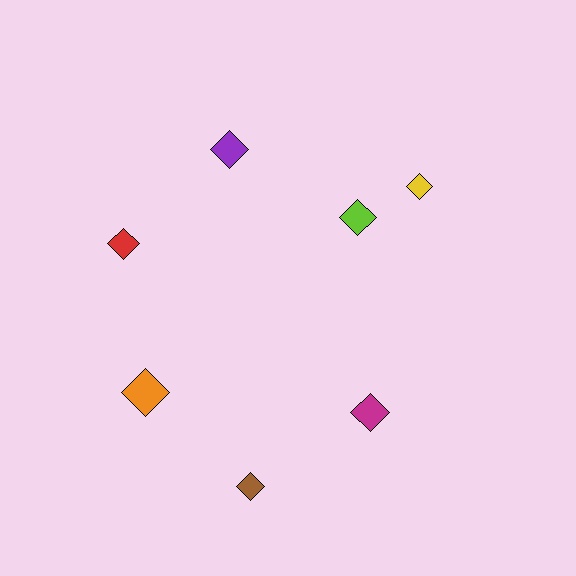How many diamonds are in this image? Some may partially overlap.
There are 7 diamonds.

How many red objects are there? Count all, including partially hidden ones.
There is 1 red object.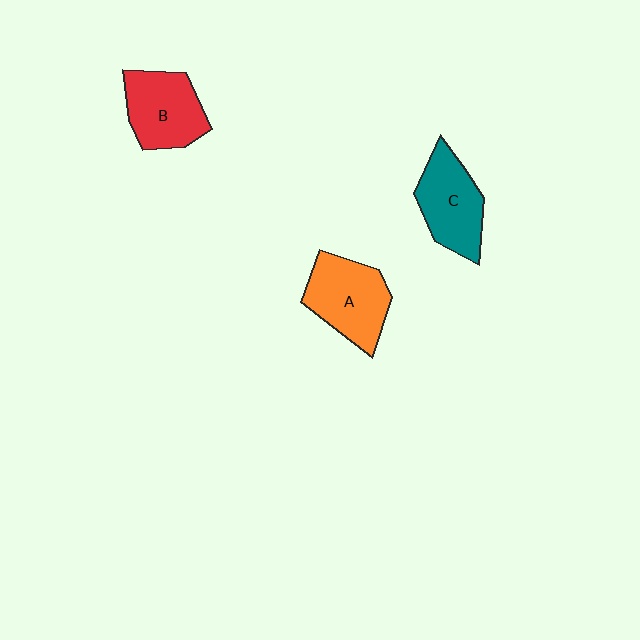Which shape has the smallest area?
Shape B (red).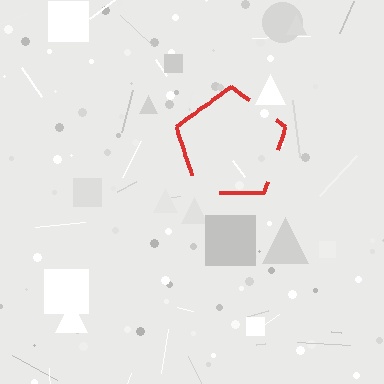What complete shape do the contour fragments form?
The contour fragments form a pentagon.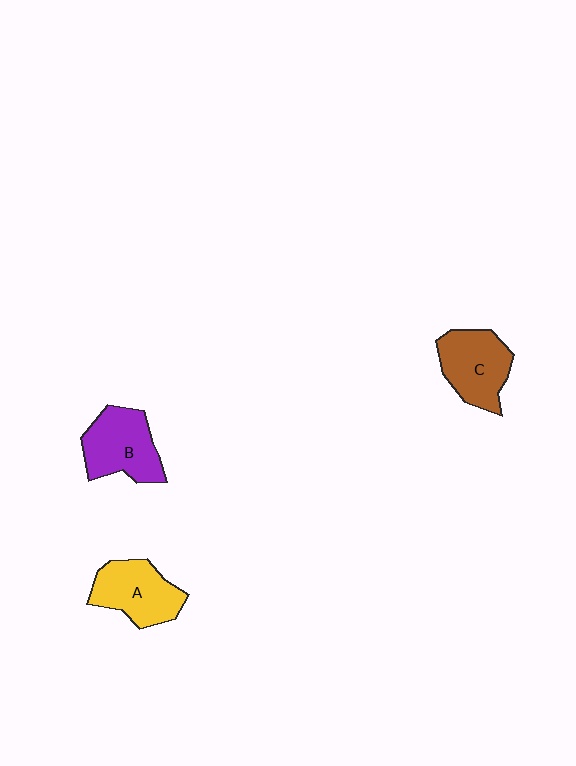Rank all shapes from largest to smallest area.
From largest to smallest: B (purple), C (brown), A (yellow).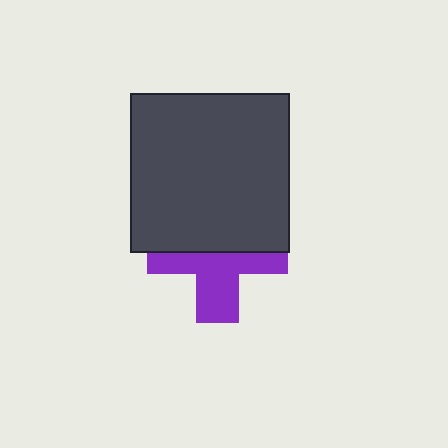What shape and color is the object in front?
The object in front is a dark gray square.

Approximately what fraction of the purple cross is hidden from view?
Roughly 51% of the purple cross is hidden behind the dark gray square.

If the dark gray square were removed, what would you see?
You would see the complete purple cross.